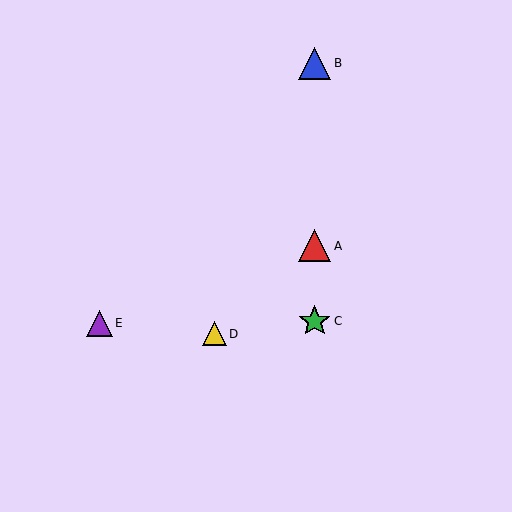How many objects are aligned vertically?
3 objects (A, B, C) are aligned vertically.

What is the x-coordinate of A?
Object A is at x≈315.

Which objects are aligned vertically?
Objects A, B, C are aligned vertically.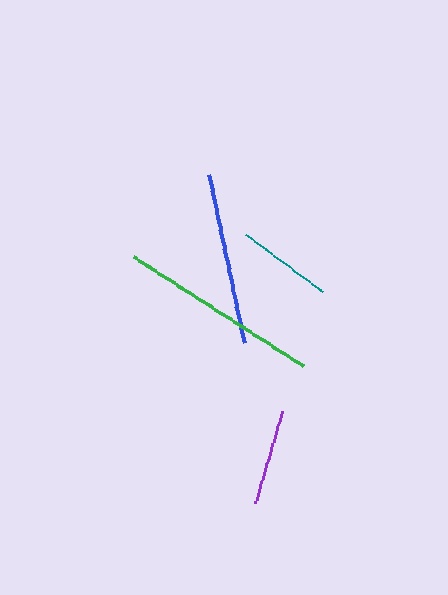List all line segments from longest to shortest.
From longest to shortest: green, blue, teal, purple.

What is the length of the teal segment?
The teal segment is approximately 96 pixels long.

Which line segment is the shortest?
The purple line is the shortest at approximately 95 pixels.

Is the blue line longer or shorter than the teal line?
The blue line is longer than the teal line.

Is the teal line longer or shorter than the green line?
The green line is longer than the teal line.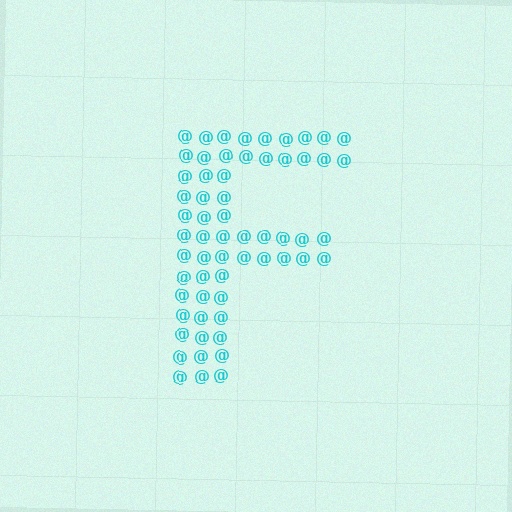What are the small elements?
The small elements are at signs.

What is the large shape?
The large shape is the letter F.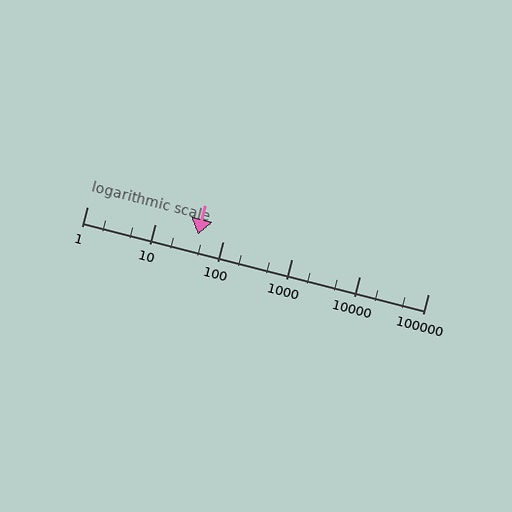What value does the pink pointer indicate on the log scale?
The pointer indicates approximately 42.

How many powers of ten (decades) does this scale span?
The scale spans 5 decades, from 1 to 100000.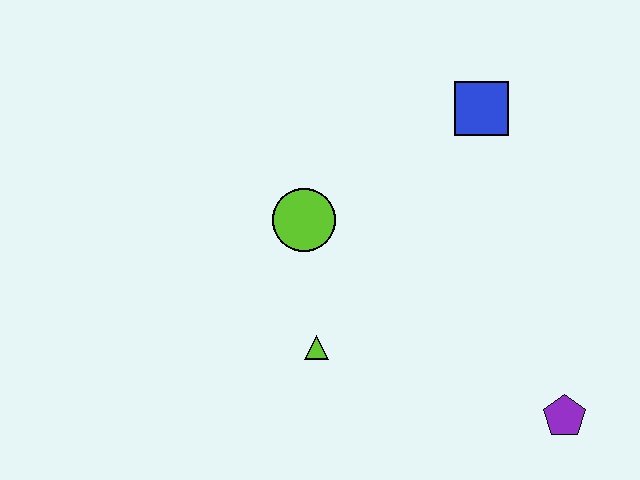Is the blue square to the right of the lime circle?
Yes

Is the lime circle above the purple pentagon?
Yes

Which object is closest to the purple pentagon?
The lime triangle is closest to the purple pentagon.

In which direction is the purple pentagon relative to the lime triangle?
The purple pentagon is to the right of the lime triangle.